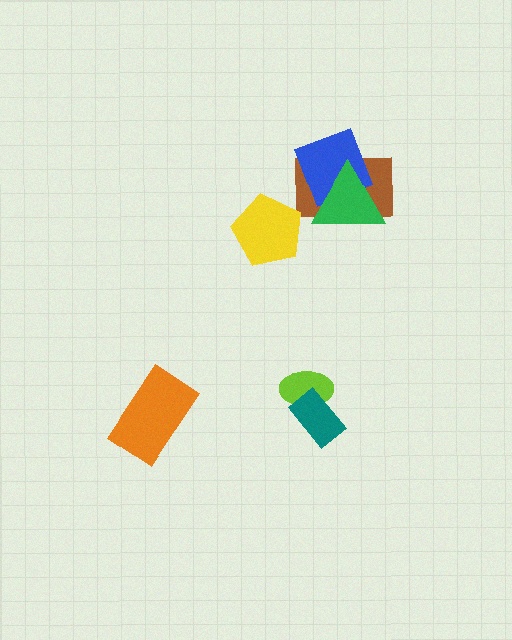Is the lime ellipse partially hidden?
Yes, it is partially covered by another shape.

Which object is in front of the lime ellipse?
The teal rectangle is in front of the lime ellipse.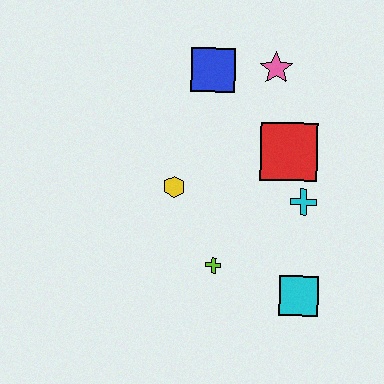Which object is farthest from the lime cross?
The pink star is farthest from the lime cross.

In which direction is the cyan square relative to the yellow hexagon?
The cyan square is to the right of the yellow hexagon.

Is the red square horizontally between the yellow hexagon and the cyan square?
Yes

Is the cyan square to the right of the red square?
Yes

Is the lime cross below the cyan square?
No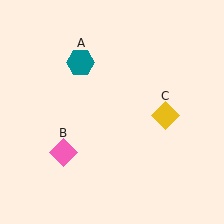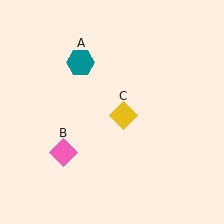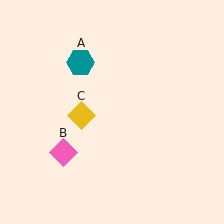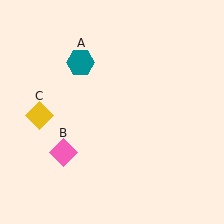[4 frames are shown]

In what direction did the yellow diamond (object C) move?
The yellow diamond (object C) moved left.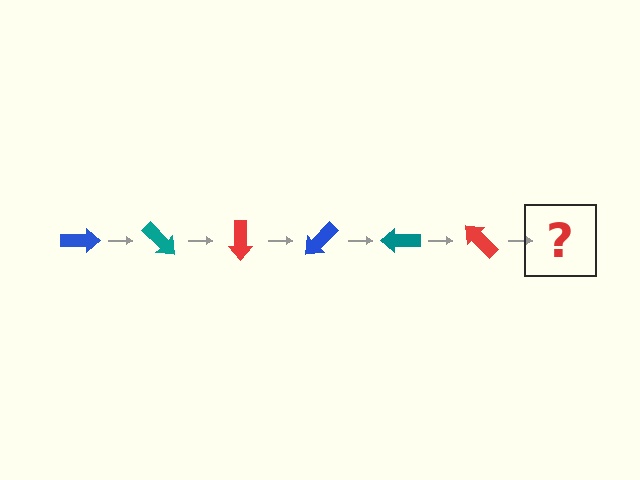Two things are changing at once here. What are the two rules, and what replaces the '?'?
The two rules are that it rotates 45 degrees each step and the color cycles through blue, teal, and red. The '?' should be a blue arrow, rotated 270 degrees from the start.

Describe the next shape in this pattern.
It should be a blue arrow, rotated 270 degrees from the start.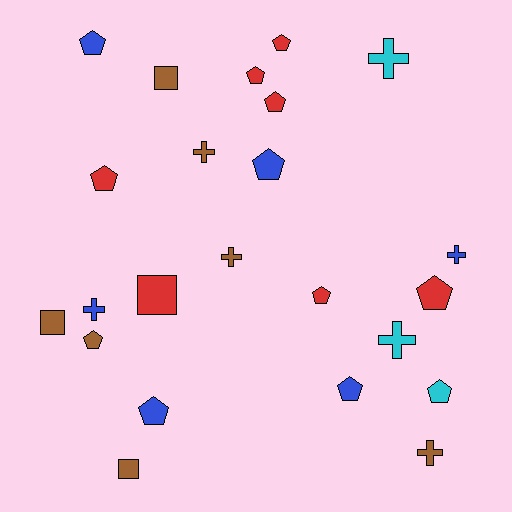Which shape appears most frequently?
Pentagon, with 12 objects.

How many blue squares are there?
There are no blue squares.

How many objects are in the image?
There are 23 objects.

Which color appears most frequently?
Red, with 7 objects.